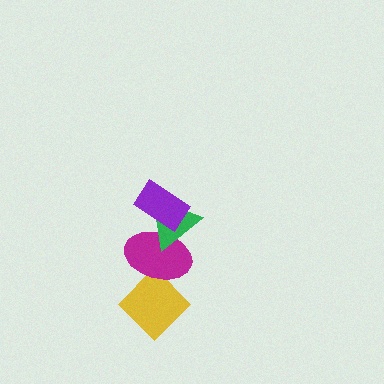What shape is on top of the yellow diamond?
The magenta ellipse is on top of the yellow diamond.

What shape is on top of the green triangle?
The purple rectangle is on top of the green triangle.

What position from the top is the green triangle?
The green triangle is 2nd from the top.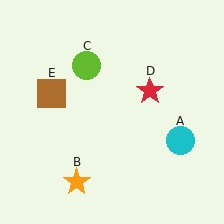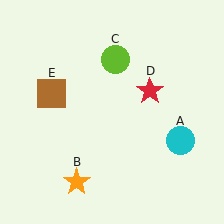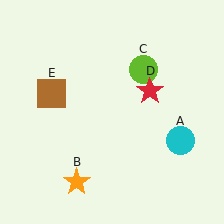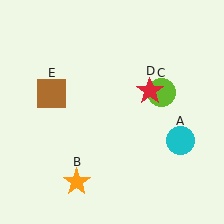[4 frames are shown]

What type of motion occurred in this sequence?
The lime circle (object C) rotated clockwise around the center of the scene.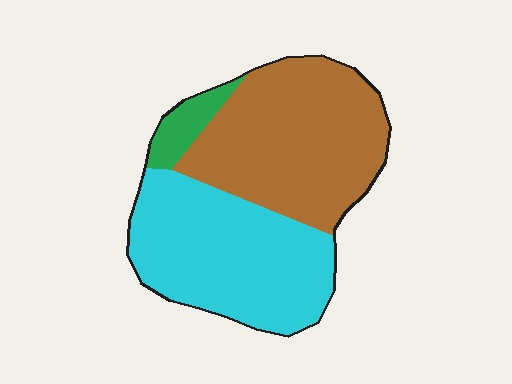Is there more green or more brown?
Brown.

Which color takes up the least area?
Green, at roughly 5%.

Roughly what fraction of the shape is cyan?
Cyan covers 46% of the shape.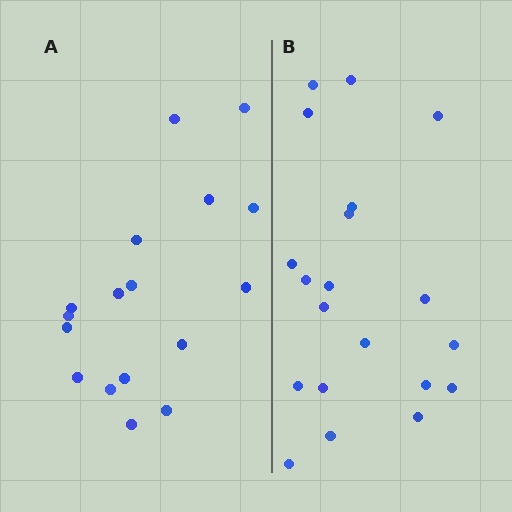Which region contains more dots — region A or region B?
Region B (the right region) has more dots.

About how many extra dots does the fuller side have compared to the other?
Region B has just a few more — roughly 2 or 3 more dots than region A.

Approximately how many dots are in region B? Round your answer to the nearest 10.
About 20 dots.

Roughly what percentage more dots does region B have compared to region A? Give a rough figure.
About 20% more.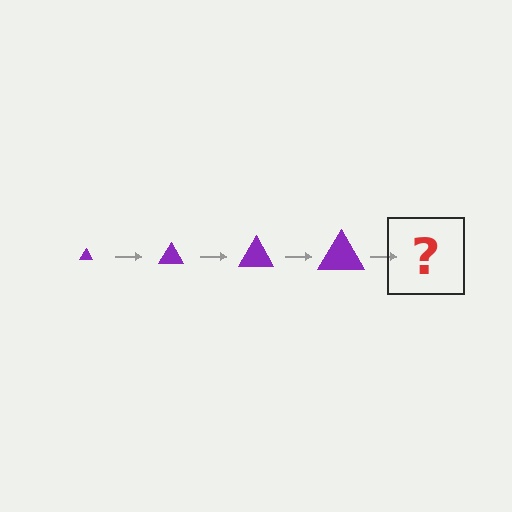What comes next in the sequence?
The next element should be a purple triangle, larger than the previous one.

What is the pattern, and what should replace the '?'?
The pattern is that the triangle gets progressively larger each step. The '?' should be a purple triangle, larger than the previous one.